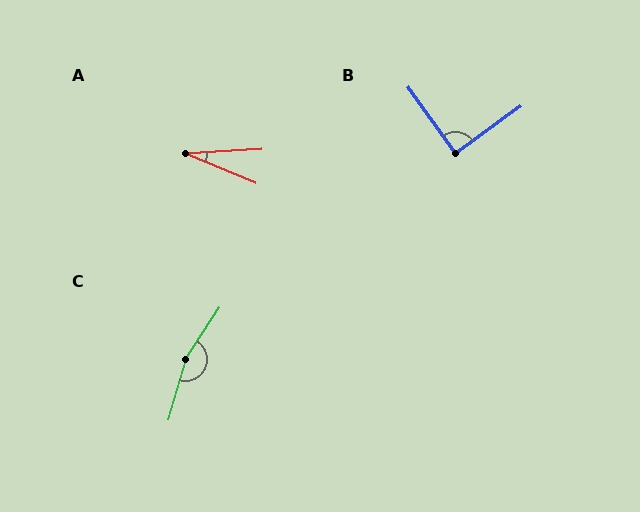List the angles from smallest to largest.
A (26°), B (90°), C (163°).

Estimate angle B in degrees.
Approximately 90 degrees.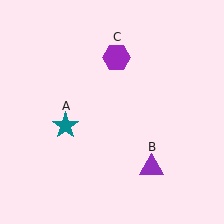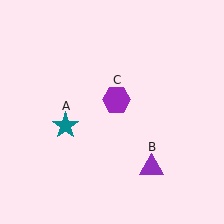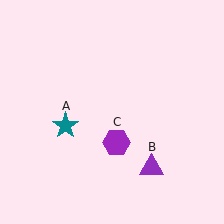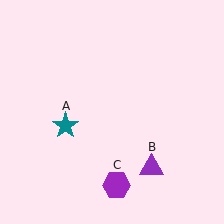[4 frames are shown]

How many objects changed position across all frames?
1 object changed position: purple hexagon (object C).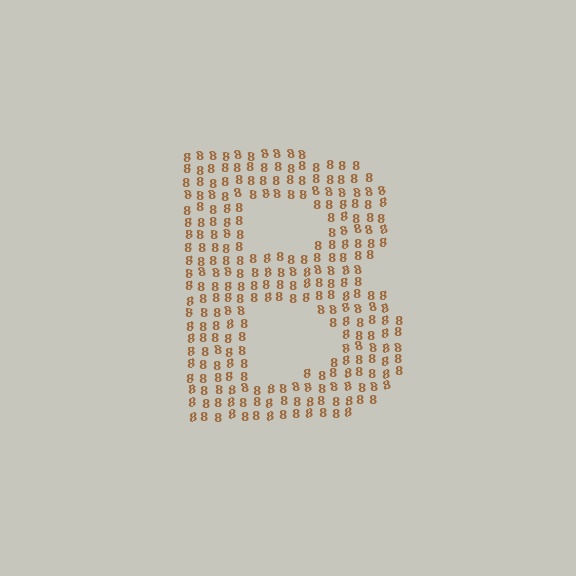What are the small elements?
The small elements are digit 8's.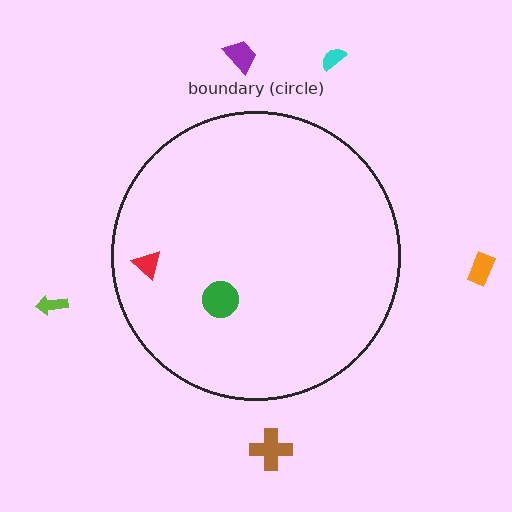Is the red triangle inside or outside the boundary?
Inside.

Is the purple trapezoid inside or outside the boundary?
Outside.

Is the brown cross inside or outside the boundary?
Outside.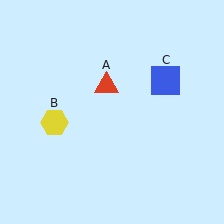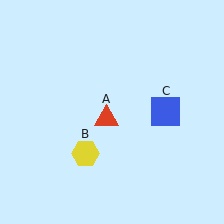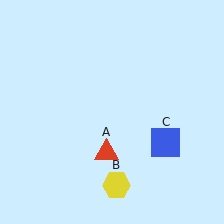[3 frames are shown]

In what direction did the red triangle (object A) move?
The red triangle (object A) moved down.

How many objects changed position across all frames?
3 objects changed position: red triangle (object A), yellow hexagon (object B), blue square (object C).